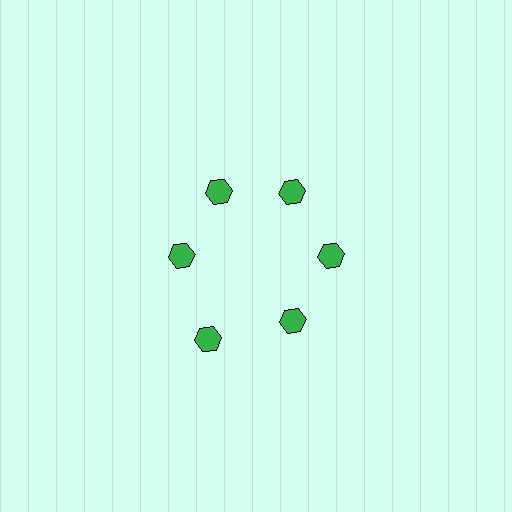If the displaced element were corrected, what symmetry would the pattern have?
It would have 6-fold rotational symmetry — the pattern would map onto itself every 60 degrees.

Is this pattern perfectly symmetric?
No. The 6 green hexagons are arranged in a ring, but one element near the 7 o'clock position is pushed outward from the center, breaking the 6-fold rotational symmetry.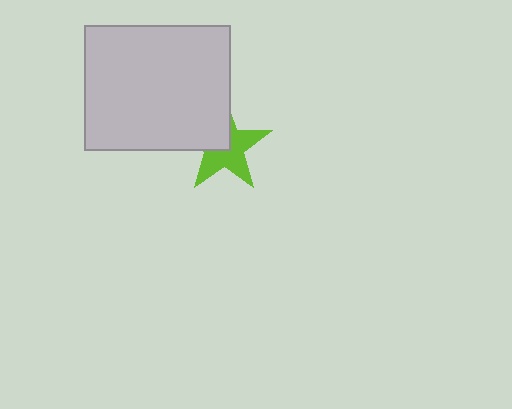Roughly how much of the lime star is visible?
About half of it is visible (roughly 58%).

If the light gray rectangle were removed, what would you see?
You would see the complete lime star.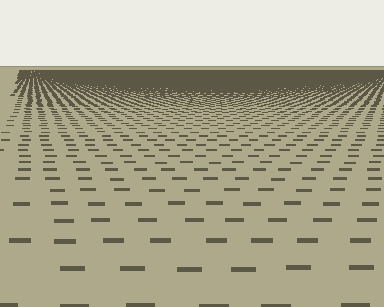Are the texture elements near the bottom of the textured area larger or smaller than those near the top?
Larger. Near the bottom, elements are closer to the viewer and appear at a bigger on-screen size.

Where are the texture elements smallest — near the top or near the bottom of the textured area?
Near the top.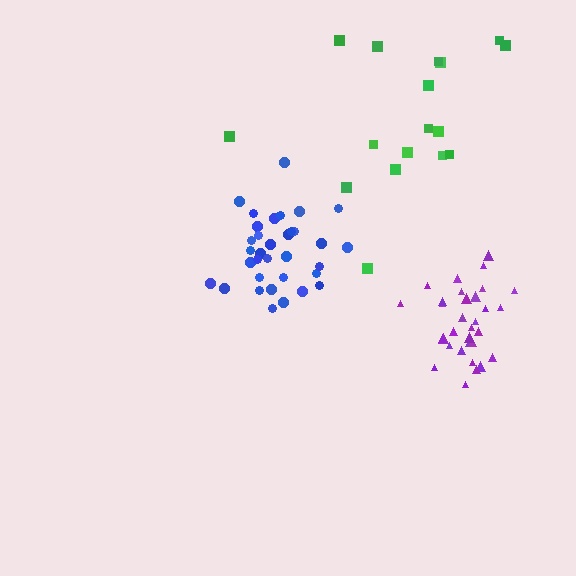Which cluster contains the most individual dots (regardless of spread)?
Blue (34).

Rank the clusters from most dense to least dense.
purple, blue, green.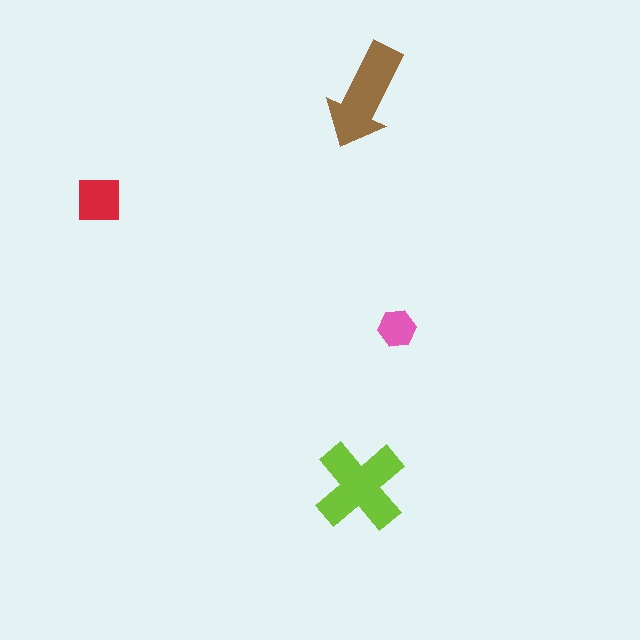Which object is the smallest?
The pink hexagon.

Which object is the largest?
The lime cross.